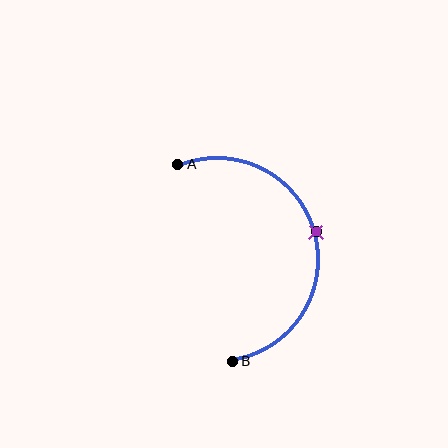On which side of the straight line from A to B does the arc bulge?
The arc bulges to the right of the straight line connecting A and B.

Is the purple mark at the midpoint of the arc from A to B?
Yes. The purple mark lies on the arc at equal arc-length from both A and B — it is the arc midpoint.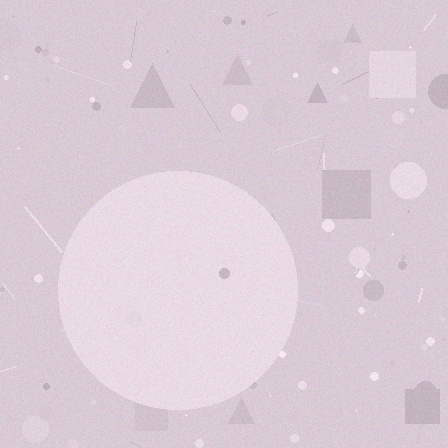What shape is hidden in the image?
A circle is hidden in the image.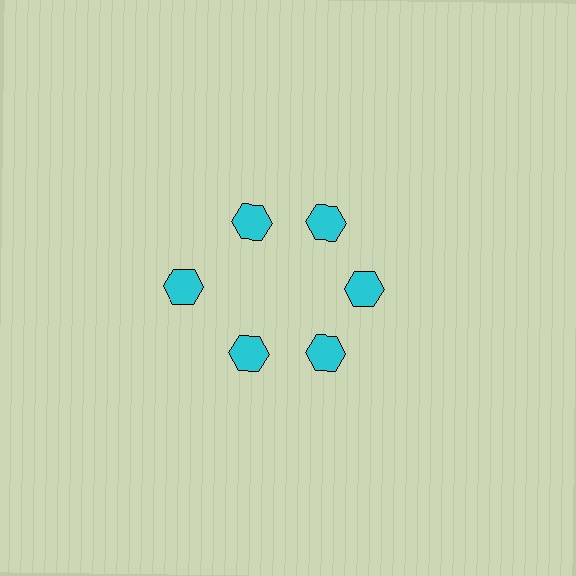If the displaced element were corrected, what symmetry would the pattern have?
It would have 6-fold rotational symmetry — the pattern would map onto itself every 60 degrees.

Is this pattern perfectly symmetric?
No. The 6 cyan hexagons are arranged in a ring, but one element near the 9 o'clock position is pushed outward from the center, breaking the 6-fold rotational symmetry.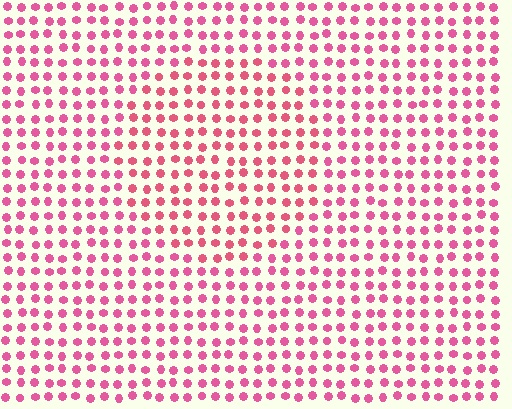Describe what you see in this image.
The image is filled with small pink elements in a uniform arrangement. A circle-shaped region is visible where the elements are tinted to a slightly different hue, forming a subtle color boundary.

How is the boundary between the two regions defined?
The boundary is defined purely by a slight shift in hue (about 15 degrees). Spacing, size, and orientation are identical on both sides.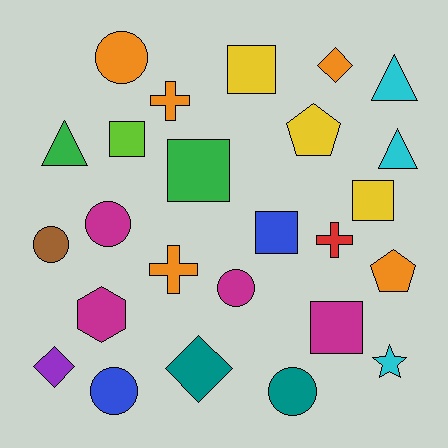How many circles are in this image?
There are 6 circles.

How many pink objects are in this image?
There are no pink objects.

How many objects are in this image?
There are 25 objects.